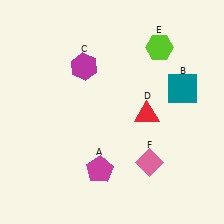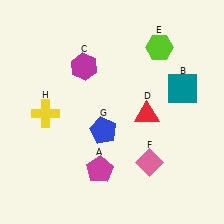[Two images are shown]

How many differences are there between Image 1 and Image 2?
There are 2 differences between the two images.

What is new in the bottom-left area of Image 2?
A yellow cross (H) was added in the bottom-left area of Image 2.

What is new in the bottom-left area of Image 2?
A blue pentagon (G) was added in the bottom-left area of Image 2.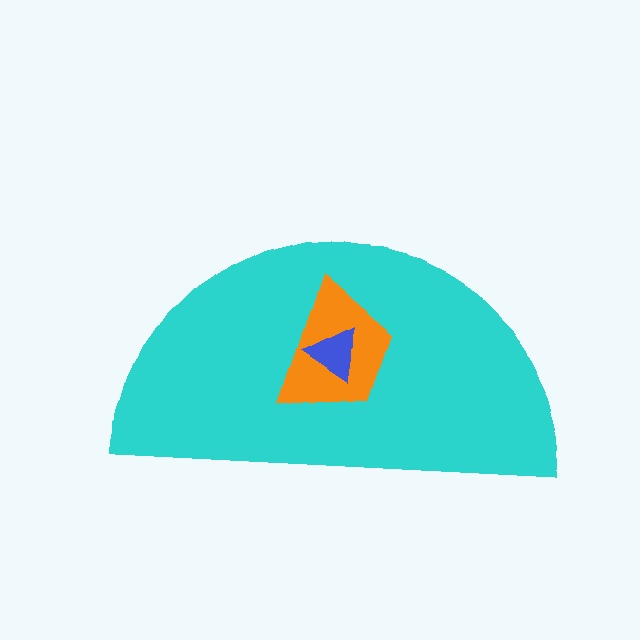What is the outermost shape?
The cyan semicircle.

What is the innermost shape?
The blue triangle.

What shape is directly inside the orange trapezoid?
The blue triangle.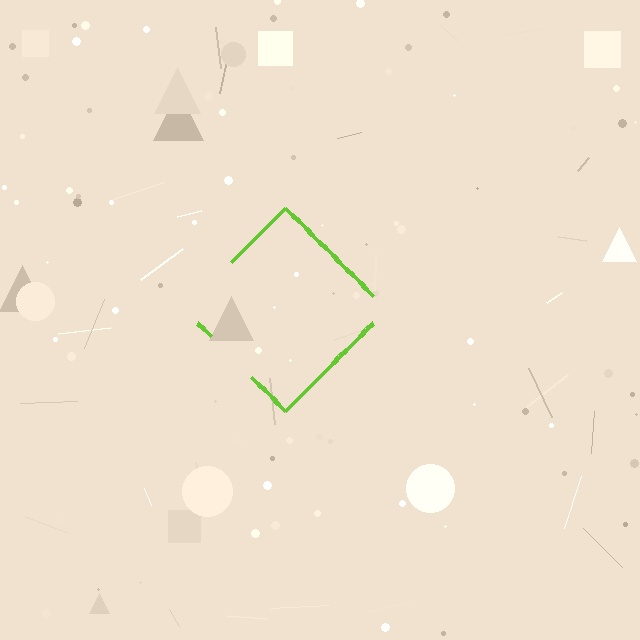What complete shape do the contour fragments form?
The contour fragments form a diamond.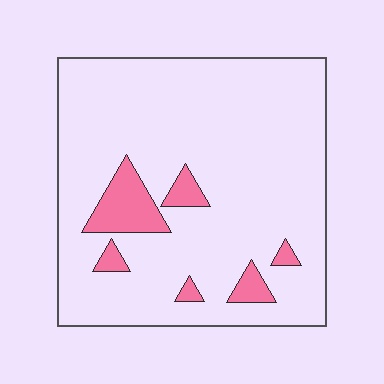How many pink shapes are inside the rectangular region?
6.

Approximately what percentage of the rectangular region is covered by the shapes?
Approximately 10%.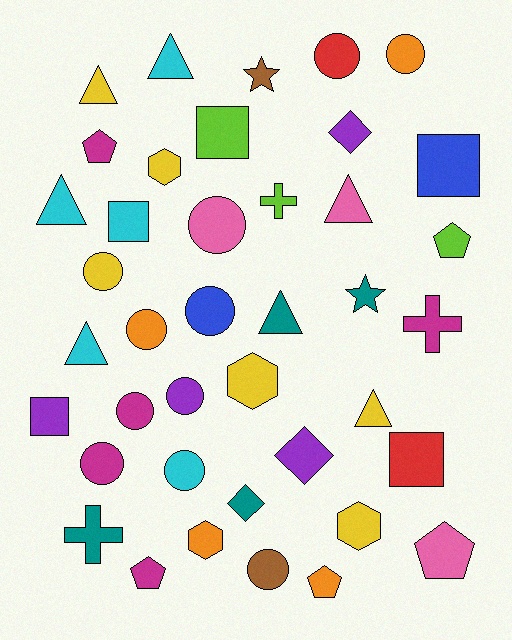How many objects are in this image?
There are 40 objects.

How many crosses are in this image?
There are 3 crosses.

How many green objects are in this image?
There are no green objects.